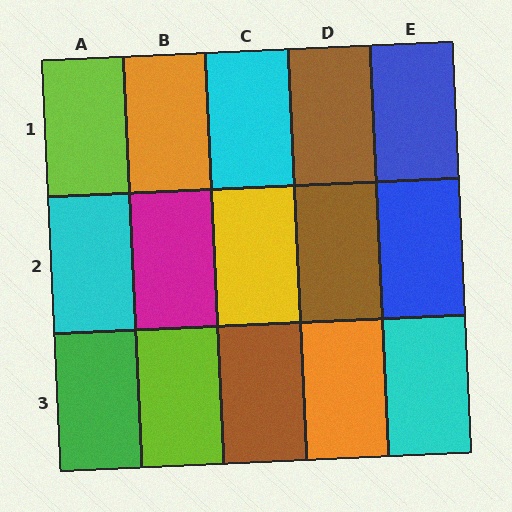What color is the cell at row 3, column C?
Brown.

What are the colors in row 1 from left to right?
Lime, orange, cyan, brown, blue.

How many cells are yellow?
1 cell is yellow.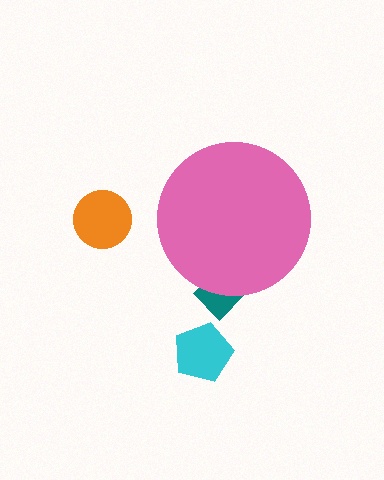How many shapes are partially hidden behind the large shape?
1 shape is partially hidden.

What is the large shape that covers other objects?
A pink circle.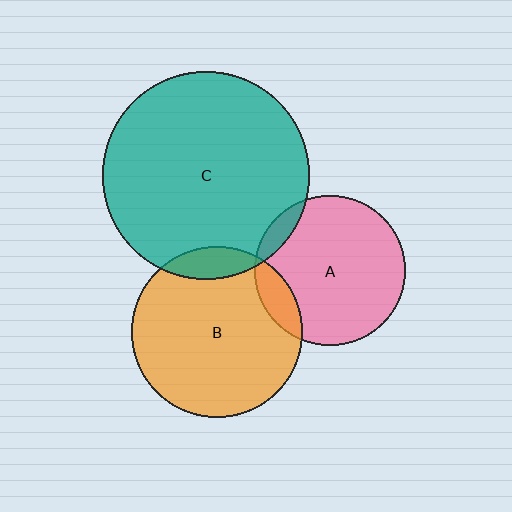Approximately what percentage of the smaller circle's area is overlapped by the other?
Approximately 5%.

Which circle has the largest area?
Circle C (teal).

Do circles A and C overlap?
Yes.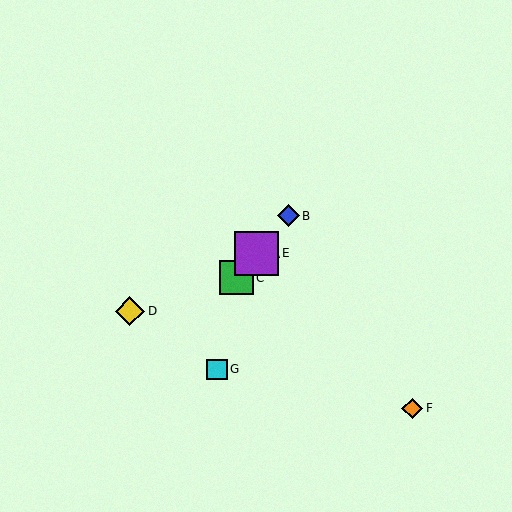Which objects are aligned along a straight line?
Objects A, B, C, E are aligned along a straight line.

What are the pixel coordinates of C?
Object C is at (236, 278).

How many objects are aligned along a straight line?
4 objects (A, B, C, E) are aligned along a straight line.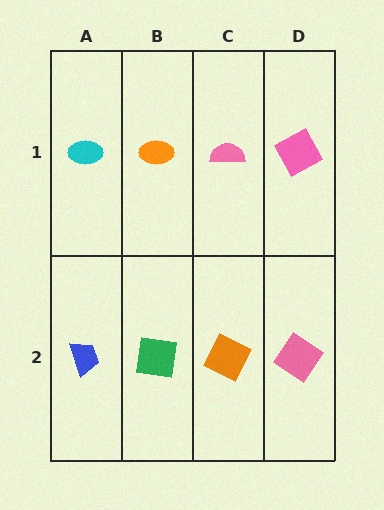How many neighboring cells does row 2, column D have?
2.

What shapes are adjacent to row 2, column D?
A pink square (row 1, column D), an orange square (row 2, column C).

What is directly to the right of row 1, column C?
A pink square.